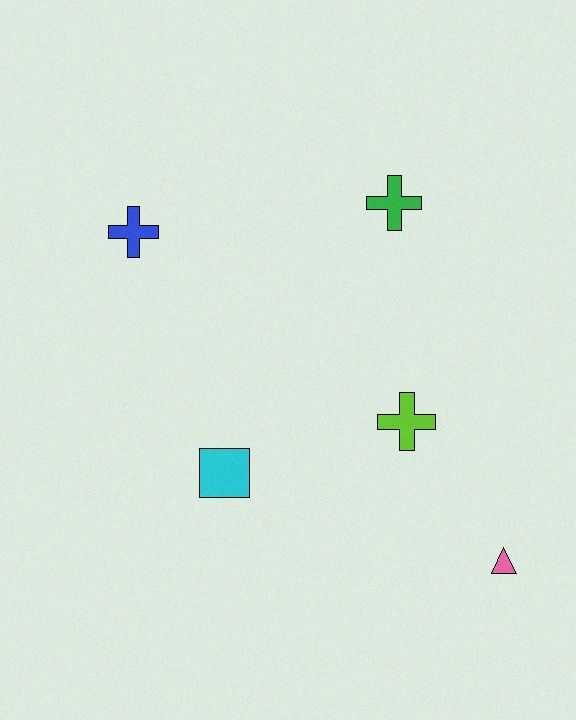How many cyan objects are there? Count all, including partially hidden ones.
There is 1 cyan object.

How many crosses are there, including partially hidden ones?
There are 3 crosses.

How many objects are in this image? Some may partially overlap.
There are 5 objects.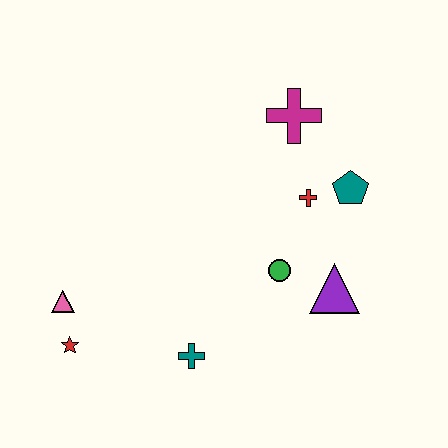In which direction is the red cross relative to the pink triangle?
The red cross is to the right of the pink triangle.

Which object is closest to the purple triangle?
The green circle is closest to the purple triangle.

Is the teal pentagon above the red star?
Yes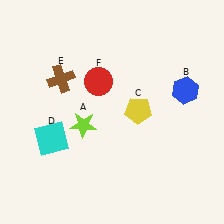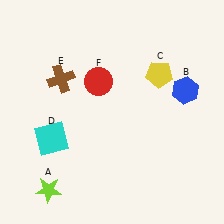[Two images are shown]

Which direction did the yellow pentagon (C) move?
The yellow pentagon (C) moved up.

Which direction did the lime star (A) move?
The lime star (A) moved down.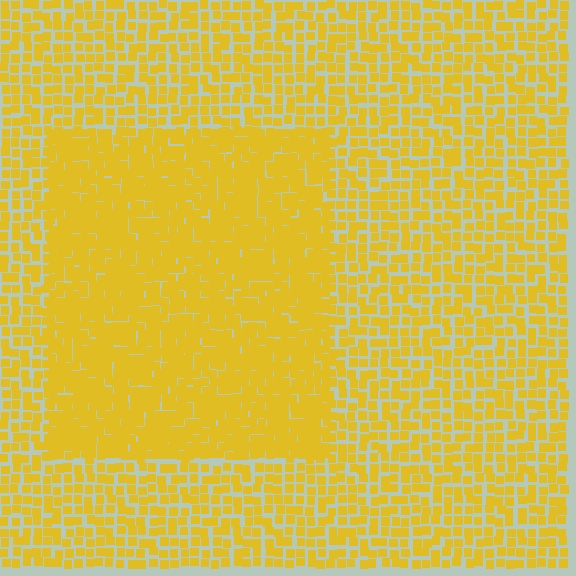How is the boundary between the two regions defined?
The boundary is defined by a change in element density (approximately 1.7x ratio). All elements are the same color, size, and shape.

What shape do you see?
I see a rectangle.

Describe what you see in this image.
The image contains small yellow elements arranged at two different densities. A rectangle-shaped region is visible where the elements are more densely packed than the surrounding area.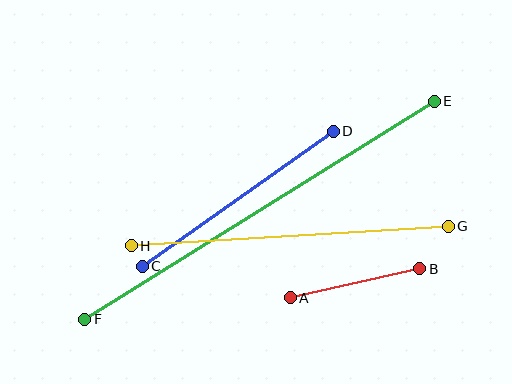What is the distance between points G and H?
The distance is approximately 318 pixels.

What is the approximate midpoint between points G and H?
The midpoint is at approximately (290, 236) pixels.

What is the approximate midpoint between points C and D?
The midpoint is at approximately (238, 199) pixels.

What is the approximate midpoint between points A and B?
The midpoint is at approximately (355, 283) pixels.